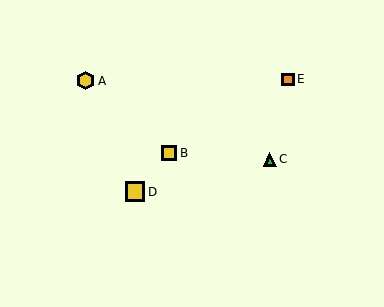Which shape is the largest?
The yellow square (labeled D) is the largest.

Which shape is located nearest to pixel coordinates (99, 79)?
The yellow hexagon (labeled A) at (86, 81) is nearest to that location.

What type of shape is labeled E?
Shape E is an orange square.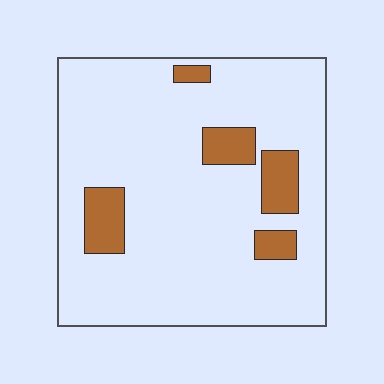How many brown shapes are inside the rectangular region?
5.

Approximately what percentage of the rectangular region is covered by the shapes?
Approximately 15%.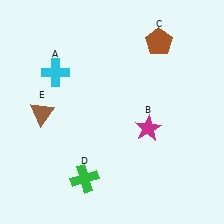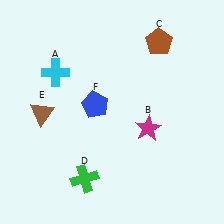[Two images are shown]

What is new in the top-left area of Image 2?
A blue pentagon (F) was added in the top-left area of Image 2.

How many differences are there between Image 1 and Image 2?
There is 1 difference between the two images.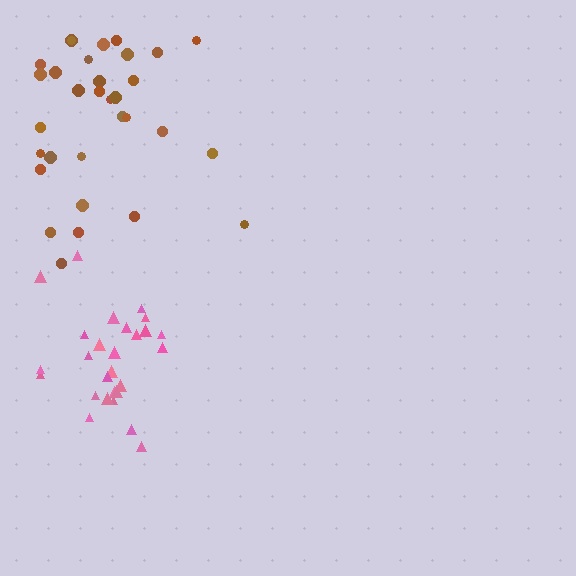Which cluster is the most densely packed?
Pink.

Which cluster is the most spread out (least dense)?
Brown.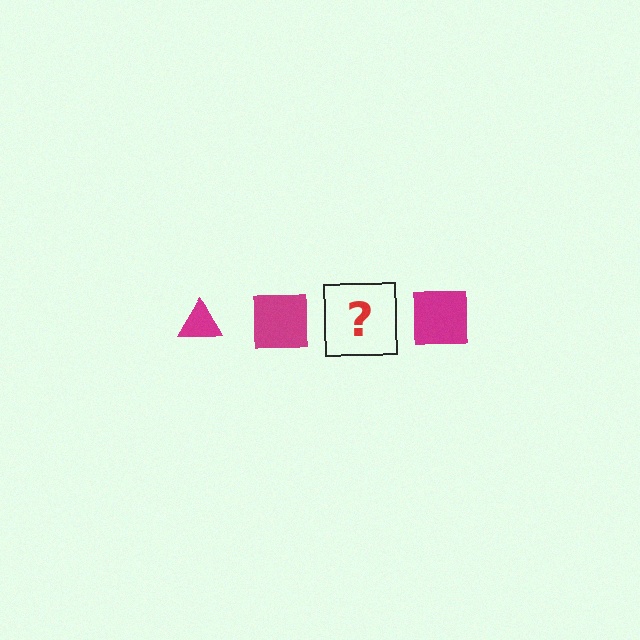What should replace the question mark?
The question mark should be replaced with a magenta triangle.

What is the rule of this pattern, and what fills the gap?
The rule is that the pattern cycles through triangle, square shapes in magenta. The gap should be filled with a magenta triangle.